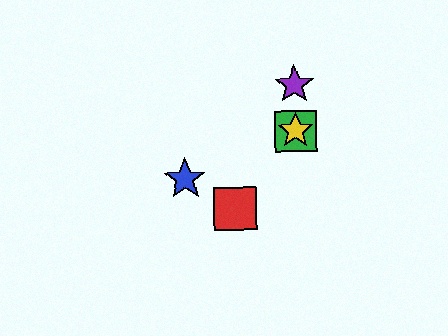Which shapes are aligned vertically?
The green square, the yellow star, the purple star are aligned vertically.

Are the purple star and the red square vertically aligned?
No, the purple star is at x≈294 and the red square is at x≈235.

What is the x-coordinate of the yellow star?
The yellow star is at x≈295.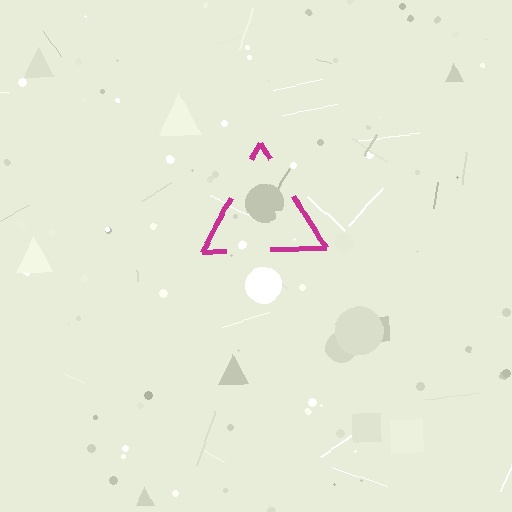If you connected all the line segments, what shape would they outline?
They would outline a triangle.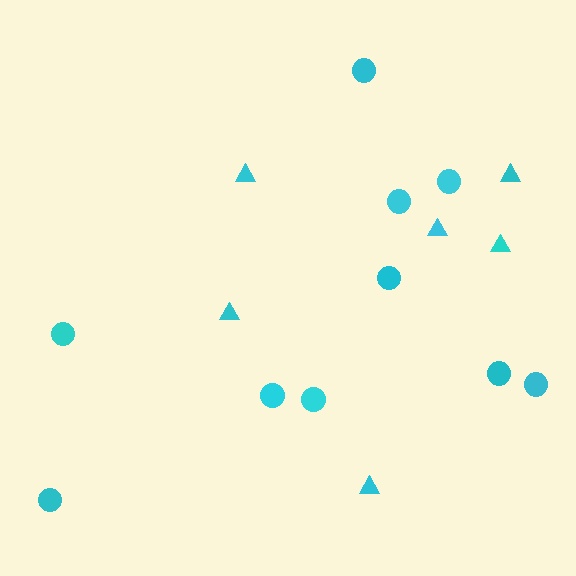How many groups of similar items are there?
There are 2 groups: one group of triangles (6) and one group of circles (10).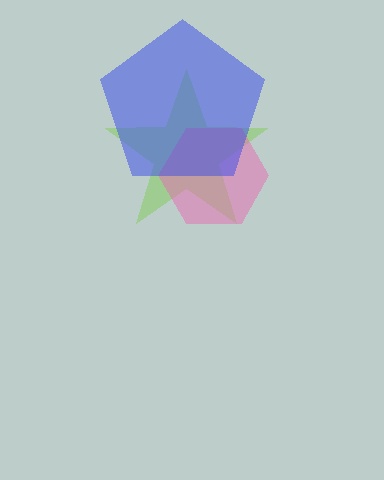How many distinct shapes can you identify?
There are 3 distinct shapes: a lime star, a pink hexagon, a blue pentagon.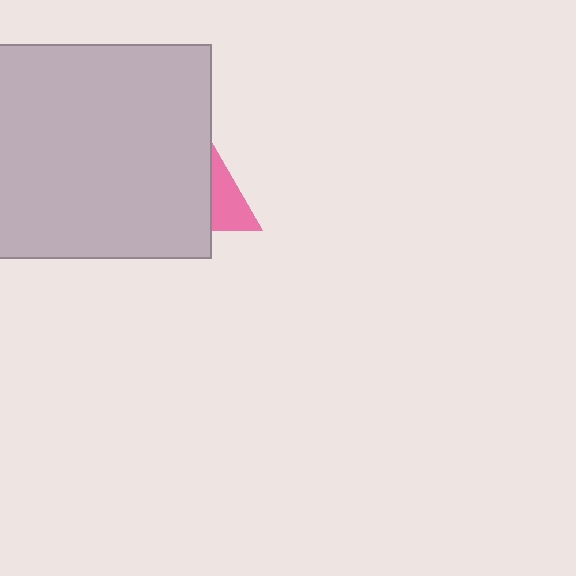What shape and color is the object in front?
The object in front is a light gray square.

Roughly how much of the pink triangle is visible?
A small part of it is visible (roughly 41%).